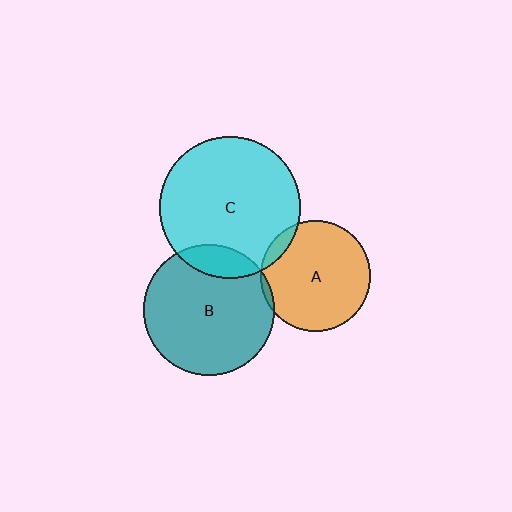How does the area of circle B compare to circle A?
Approximately 1.4 times.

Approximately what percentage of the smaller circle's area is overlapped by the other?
Approximately 15%.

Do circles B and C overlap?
Yes.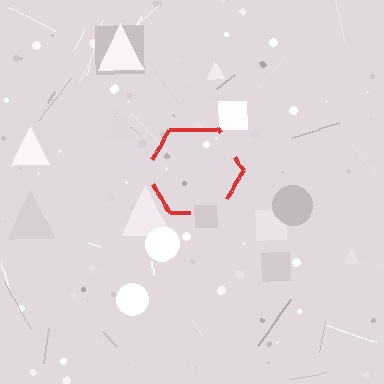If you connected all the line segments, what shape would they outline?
They would outline a hexagon.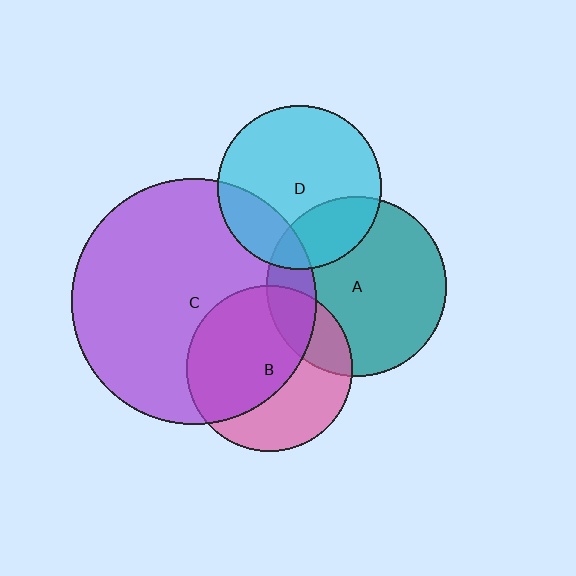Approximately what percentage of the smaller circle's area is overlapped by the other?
Approximately 25%.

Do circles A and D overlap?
Yes.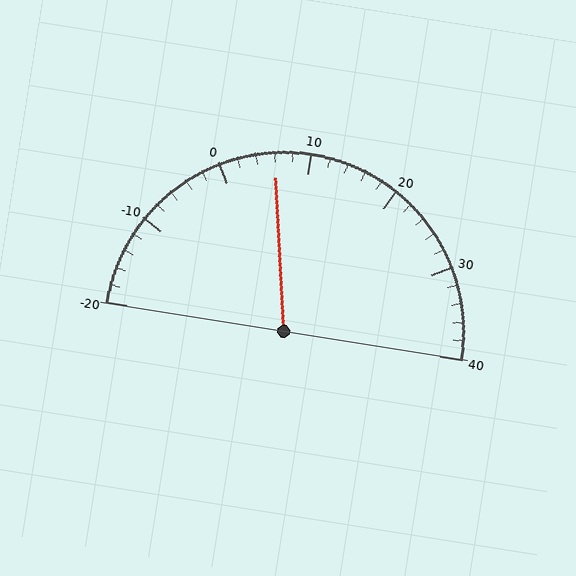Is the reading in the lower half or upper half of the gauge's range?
The reading is in the lower half of the range (-20 to 40).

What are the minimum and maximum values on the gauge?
The gauge ranges from -20 to 40.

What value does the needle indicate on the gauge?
The needle indicates approximately 6.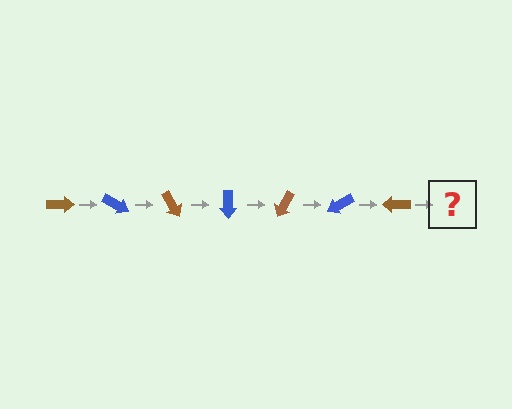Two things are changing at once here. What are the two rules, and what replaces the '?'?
The two rules are that it rotates 30 degrees each step and the color cycles through brown and blue. The '?' should be a blue arrow, rotated 210 degrees from the start.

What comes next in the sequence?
The next element should be a blue arrow, rotated 210 degrees from the start.